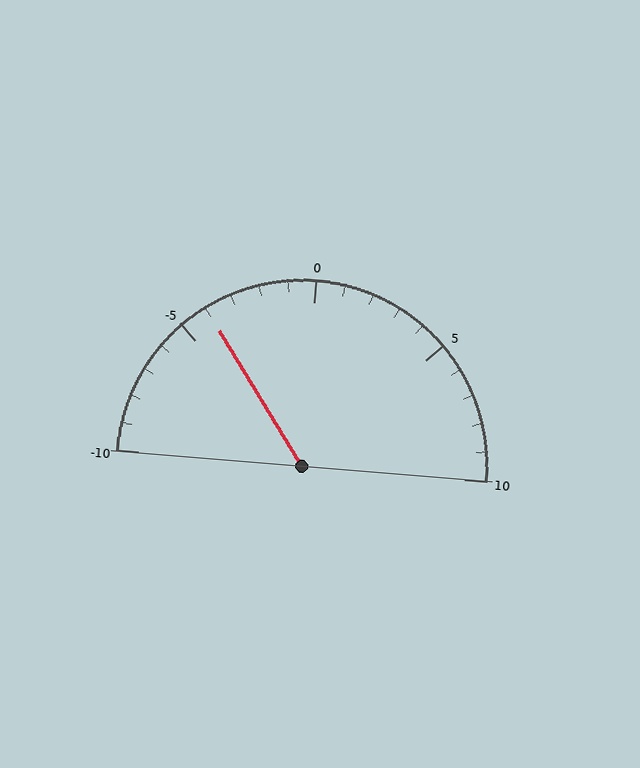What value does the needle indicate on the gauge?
The needle indicates approximately -4.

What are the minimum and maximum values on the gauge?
The gauge ranges from -10 to 10.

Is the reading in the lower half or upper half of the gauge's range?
The reading is in the lower half of the range (-10 to 10).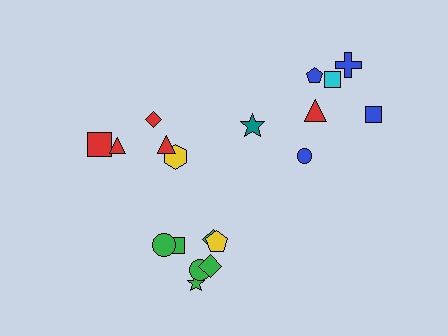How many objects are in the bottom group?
There are 7 objects.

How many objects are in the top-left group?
There are 5 objects.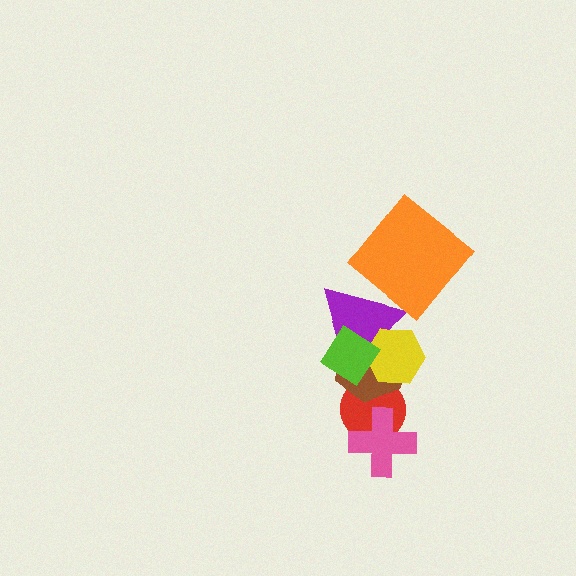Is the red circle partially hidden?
Yes, it is partially covered by another shape.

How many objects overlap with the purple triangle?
4 objects overlap with the purple triangle.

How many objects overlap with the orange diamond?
1 object overlaps with the orange diamond.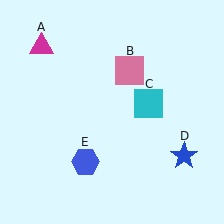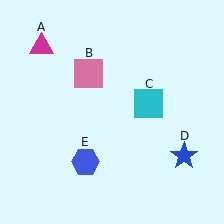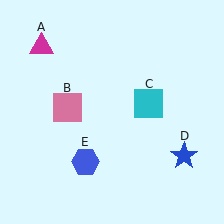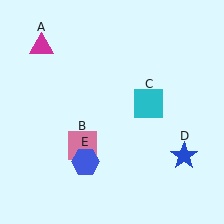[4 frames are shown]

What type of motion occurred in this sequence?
The pink square (object B) rotated counterclockwise around the center of the scene.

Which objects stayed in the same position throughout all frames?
Magenta triangle (object A) and cyan square (object C) and blue star (object D) and blue hexagon (object E) remained stationary.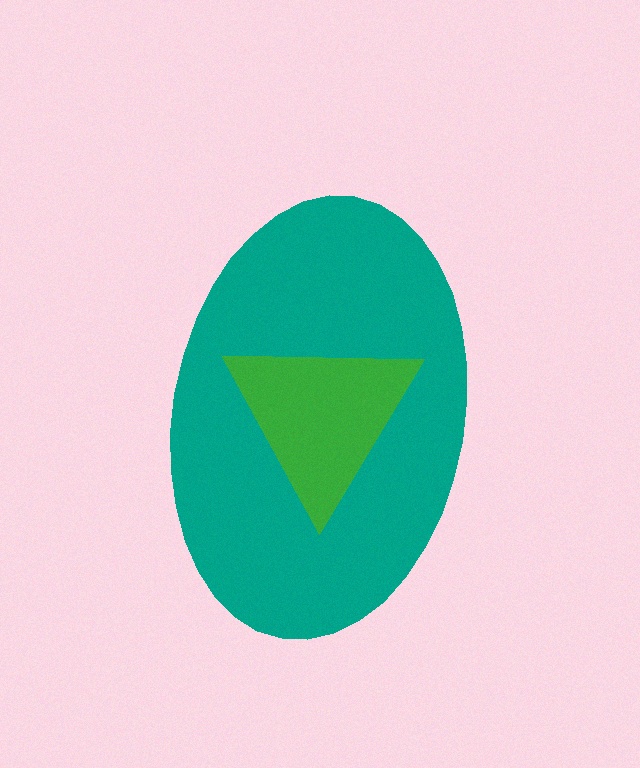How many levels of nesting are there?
2.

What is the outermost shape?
The teal ellipse.